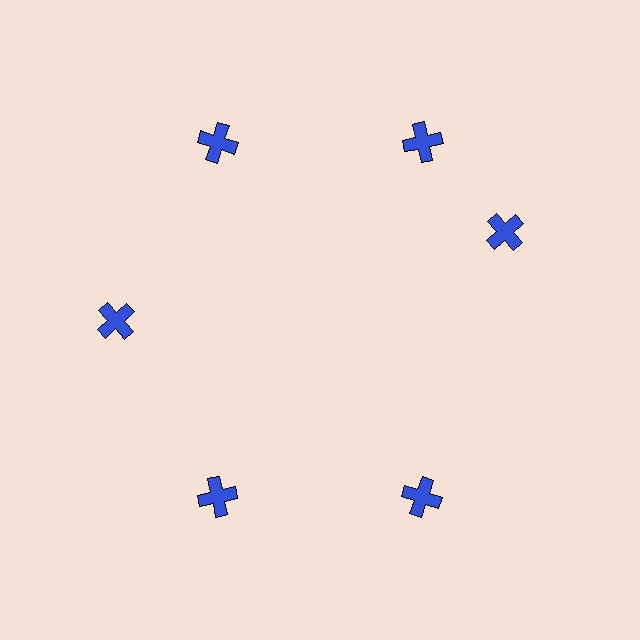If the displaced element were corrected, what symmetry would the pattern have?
It would have 6-fold rotational symmetry — the pattern would map onto itself every 60 degrees.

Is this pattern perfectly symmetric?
No. The 6 blue crosses are arranged in a ring, but one element near the 3 o'clock position is rotated out of alignment along the ring, breaking the 6-fold rotational symmetry.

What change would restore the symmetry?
The symmetry would be restored by rotating it back into even spacing with its neighbors so that all 6 crosses sit at equal angles and equal distance from the center.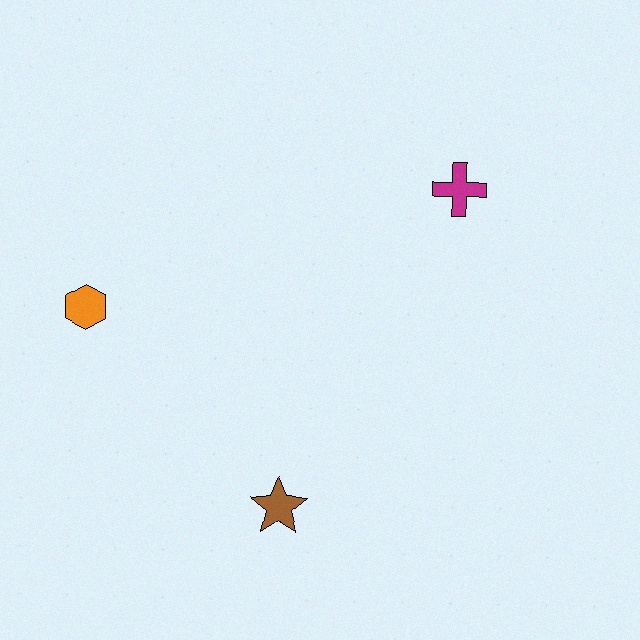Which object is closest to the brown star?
The orange hexagon is closest to the brown star.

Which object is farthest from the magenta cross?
The orange hexagon is farthest from the magenta cross.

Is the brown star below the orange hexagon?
Yes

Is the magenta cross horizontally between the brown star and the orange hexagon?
No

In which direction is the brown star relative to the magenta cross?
The brown star is below the magenta cross.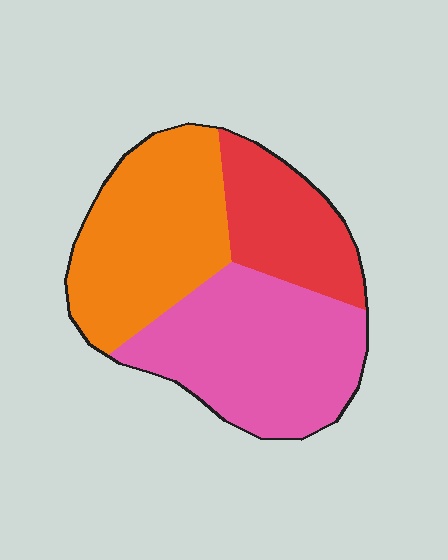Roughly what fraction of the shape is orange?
Orange covers about 35% of the shape.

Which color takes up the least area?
Red, at roughly 20%.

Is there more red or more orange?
Orange.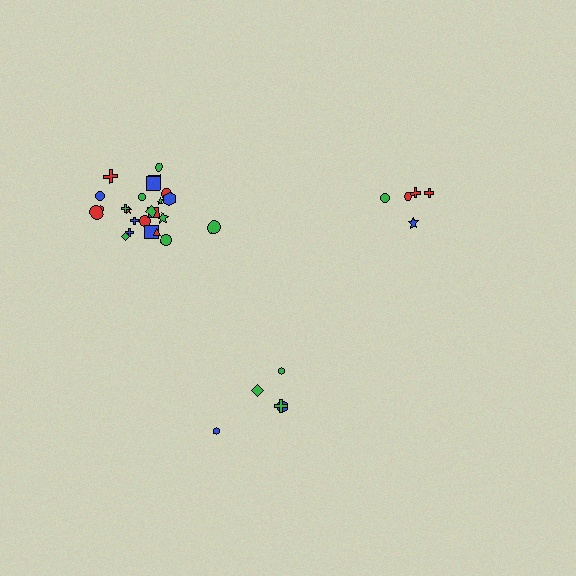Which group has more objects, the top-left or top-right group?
The top-left group.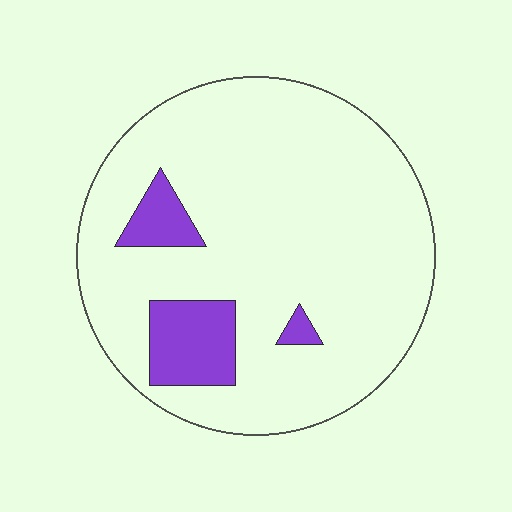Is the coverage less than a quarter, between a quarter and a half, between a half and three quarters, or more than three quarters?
Less than a quarter.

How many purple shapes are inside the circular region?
3.